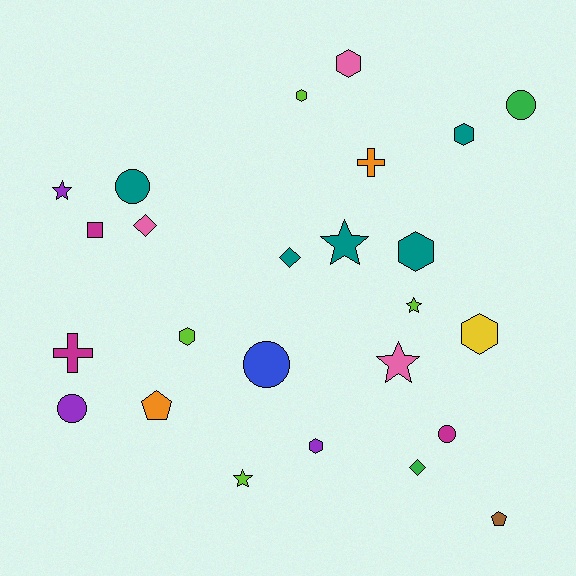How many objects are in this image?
There are 25 objects.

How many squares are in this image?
There is 1 square.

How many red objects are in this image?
There are no red objects.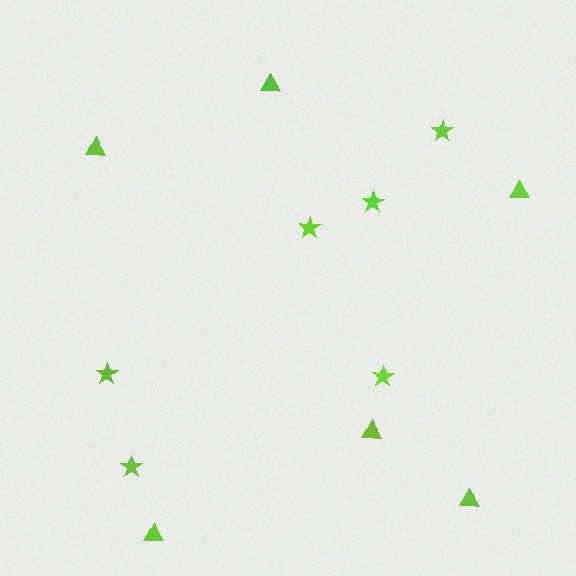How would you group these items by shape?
There are 2 groups: one group of stars (6) and one group of triangles (6).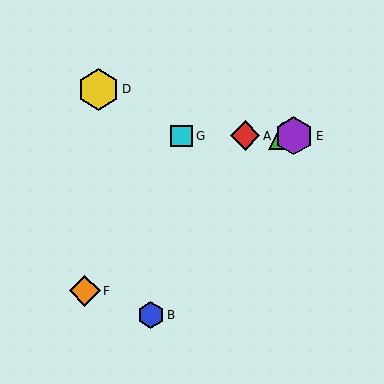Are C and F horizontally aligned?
No, C is at y≈136 and F is at y≈291.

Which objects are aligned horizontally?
Objects A, C, E, G are aligned horizontally.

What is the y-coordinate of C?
Object C is at y≈136.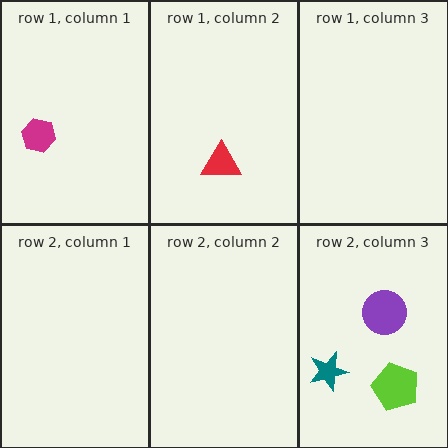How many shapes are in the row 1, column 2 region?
1.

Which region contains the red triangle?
The row 1, column 2 region.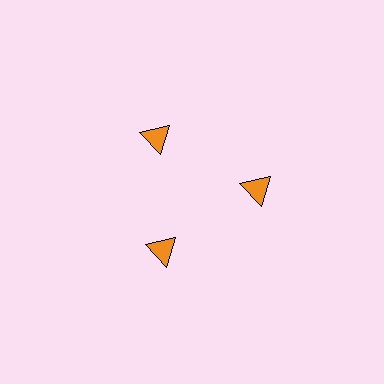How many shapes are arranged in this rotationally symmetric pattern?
There are 3 shapes, arranged in 3 groups of 1.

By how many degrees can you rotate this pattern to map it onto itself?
The pattern maps onto itself every 120 degrees of rotation.